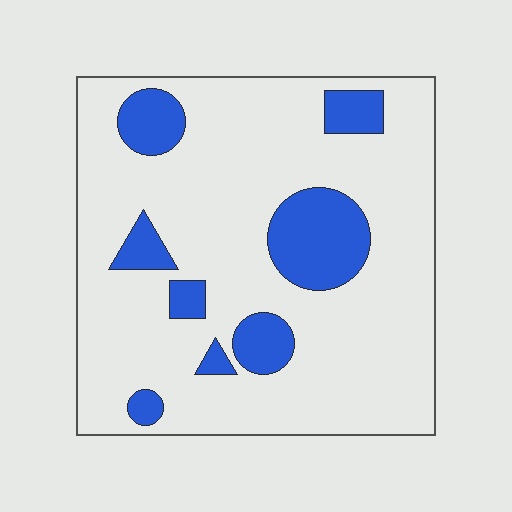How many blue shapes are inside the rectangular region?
8.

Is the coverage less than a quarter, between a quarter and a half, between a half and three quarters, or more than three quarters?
Less than a quarter.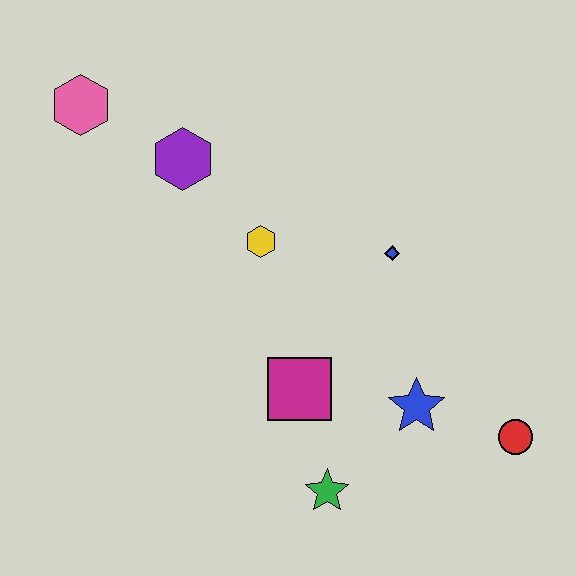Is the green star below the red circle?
Yes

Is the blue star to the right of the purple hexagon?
Yes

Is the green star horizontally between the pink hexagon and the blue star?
Yes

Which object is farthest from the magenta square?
The pink hexagon is farthest from the magenta square.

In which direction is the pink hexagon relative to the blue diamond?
The pink hexagon is to the left of the blue diamond.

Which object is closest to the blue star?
The red circle is closest to the blue star.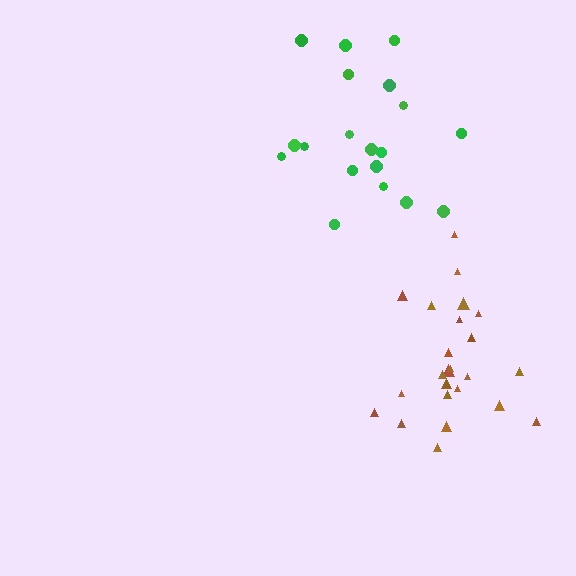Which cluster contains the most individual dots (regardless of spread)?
Brown (24).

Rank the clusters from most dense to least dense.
brown, green.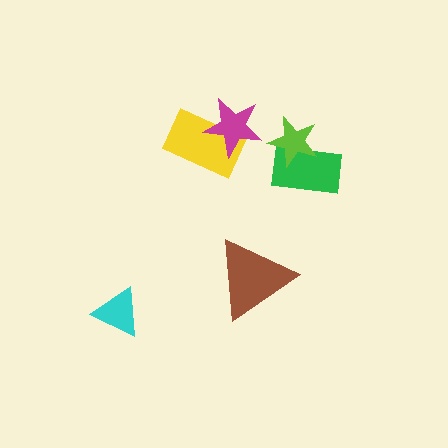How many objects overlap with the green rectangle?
1 object overlaps with the green rectangle.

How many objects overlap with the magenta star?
1 object overlaps with the magenta star.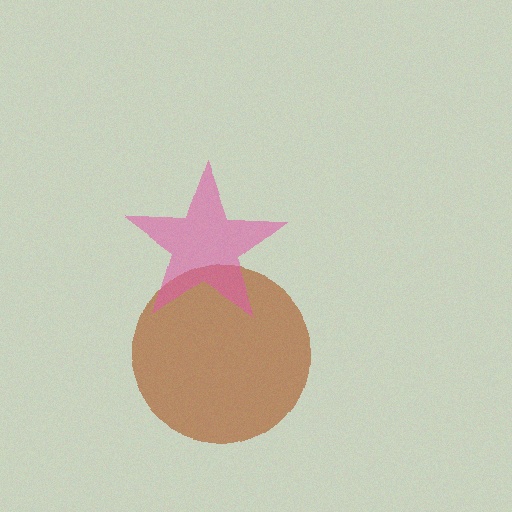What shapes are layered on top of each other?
The layered shapes are: a brown circle, a pink star.